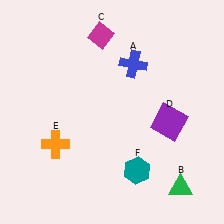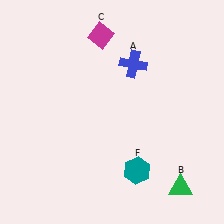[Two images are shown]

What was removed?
The purple square (D), the orange cross (E) were removed in Image 2.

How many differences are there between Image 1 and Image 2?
There are 2 differences between the two images.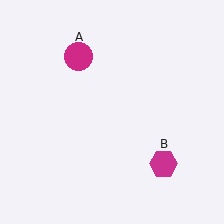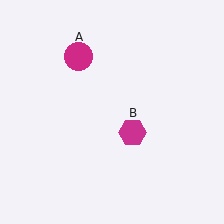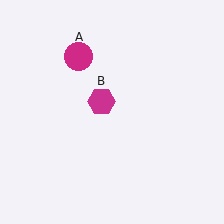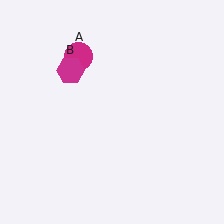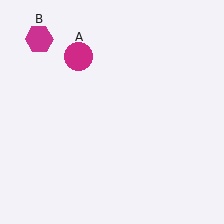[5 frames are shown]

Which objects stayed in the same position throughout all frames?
Magenta circle (object A) remained stationary.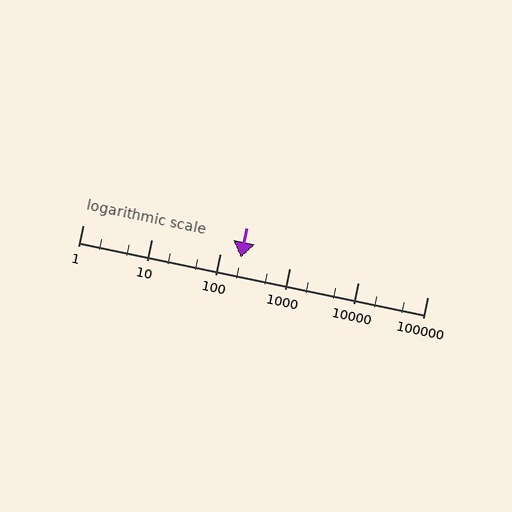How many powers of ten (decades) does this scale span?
The scale spans 5 decades, from 1 to 100000.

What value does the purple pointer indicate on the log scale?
The pointer indicates approximately 200.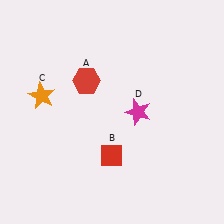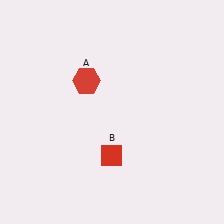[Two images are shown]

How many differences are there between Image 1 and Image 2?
There are 2 differences between the two images.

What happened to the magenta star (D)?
The magenta star (D) was removed in Image 2. It was in the bottom-right area of Image 1.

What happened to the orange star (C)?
The orange star (C) was removed in Image 2. It was in the top-left area of Image 1.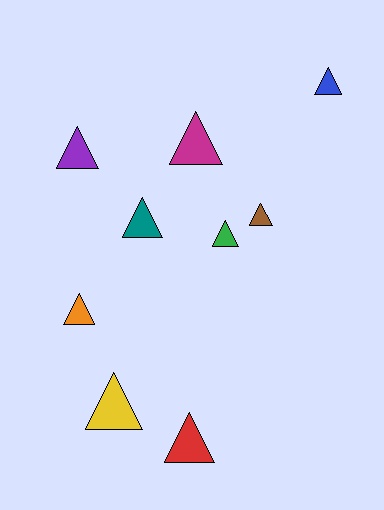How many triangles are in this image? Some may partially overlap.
There are 9 triangles.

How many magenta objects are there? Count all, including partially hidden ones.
There is 1 magenta object.